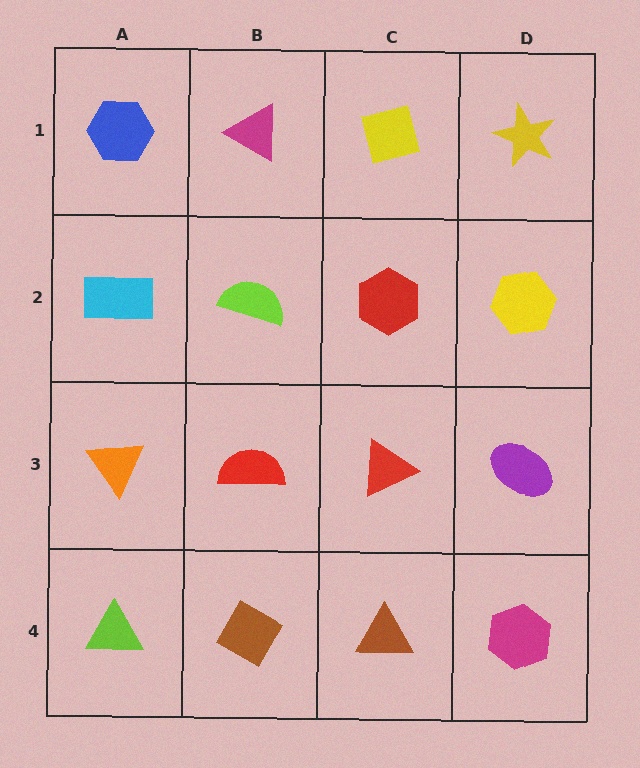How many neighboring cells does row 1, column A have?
2.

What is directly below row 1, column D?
A yellow hexagon.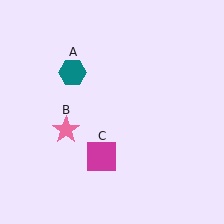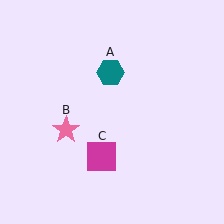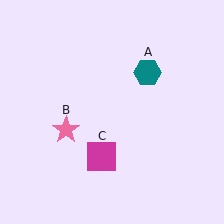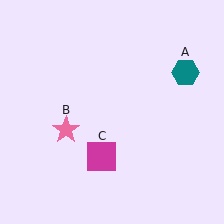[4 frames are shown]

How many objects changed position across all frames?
1 object changed position: teal hexagon (object A).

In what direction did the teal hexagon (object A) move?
The teal hexagon (object A) moved right.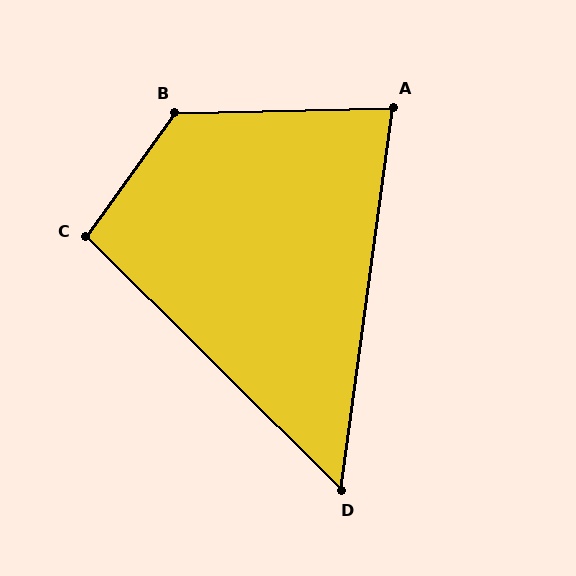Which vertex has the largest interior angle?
B, at approximately 127 degrees.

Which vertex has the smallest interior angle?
D, at approximately 53 degrees.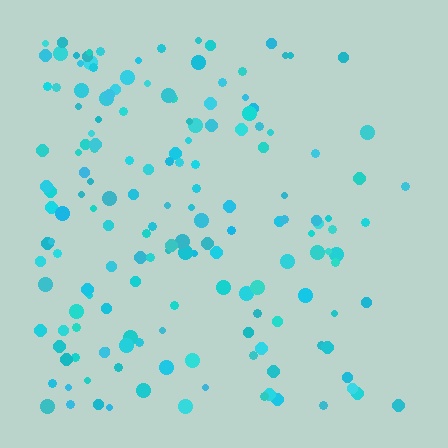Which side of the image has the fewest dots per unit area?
The right.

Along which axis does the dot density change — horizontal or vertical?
Horizontal.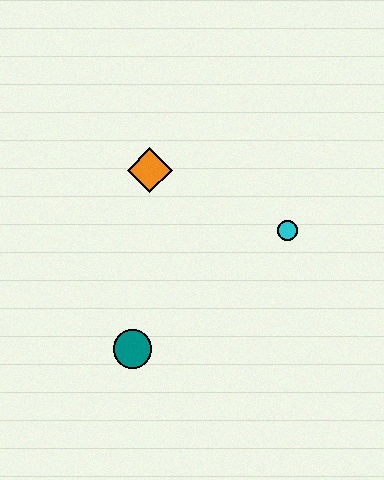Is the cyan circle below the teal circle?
No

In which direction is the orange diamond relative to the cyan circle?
The orange diamond is to the left of the cyan circle.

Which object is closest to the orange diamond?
The cyan circle is closest to the orange diamond.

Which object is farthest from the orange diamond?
The teal circle is farthest from the orange diamond.